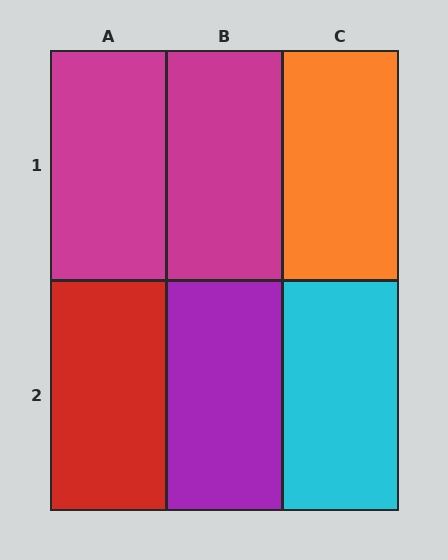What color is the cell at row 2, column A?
Red.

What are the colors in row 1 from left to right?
Magenta, magenta, orange.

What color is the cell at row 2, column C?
Cyan.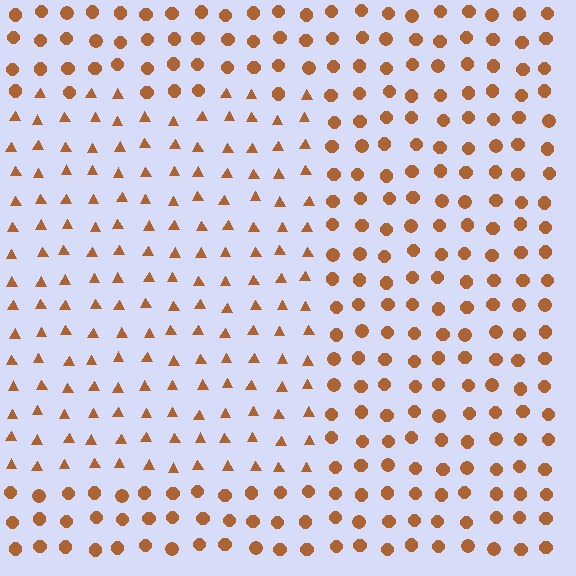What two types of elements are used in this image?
The image uses triangles inside the rectangle region and circles outside it.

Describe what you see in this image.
The image is filled with small brown elements arranged in a uniform grid. A rectangle-shaped region contains triangles, while the surrounding area contains circles. The boundary is defined purely by the change in element shape.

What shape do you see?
I see a rectangle.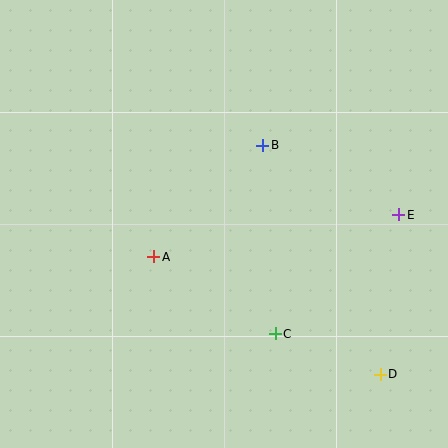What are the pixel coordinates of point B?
Point B is at (263, 145).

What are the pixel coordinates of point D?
Point D is at (380, 374).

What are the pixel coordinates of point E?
Point E is at (399, 215).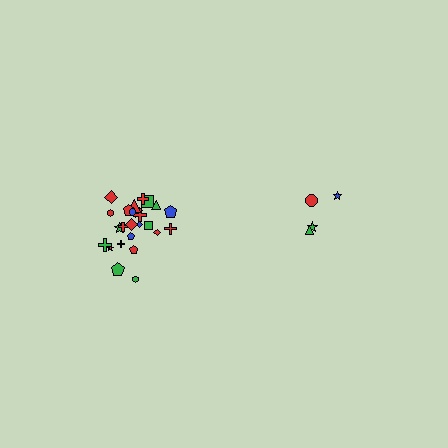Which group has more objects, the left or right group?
The left group.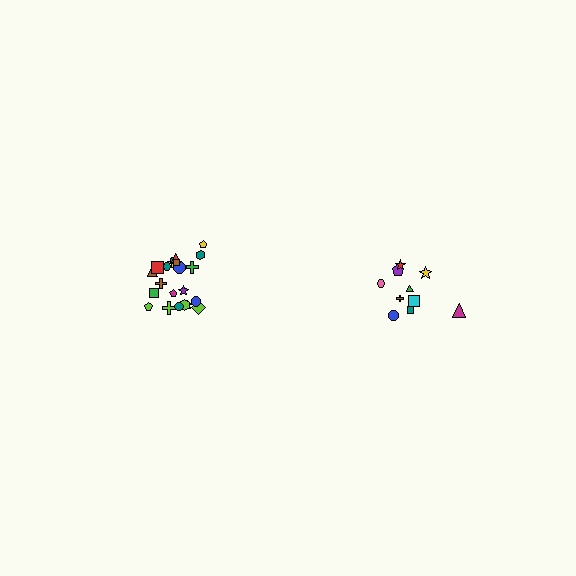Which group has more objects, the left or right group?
The left group.